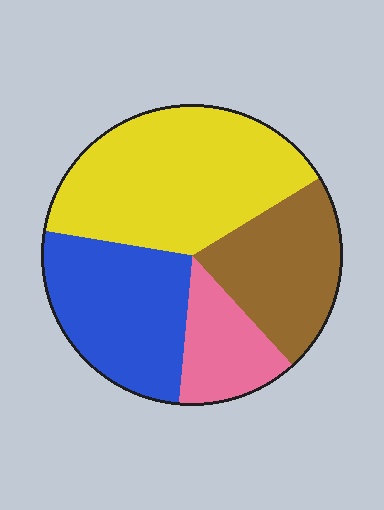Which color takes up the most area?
Yellow, at roughly 40%.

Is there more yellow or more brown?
Yellow.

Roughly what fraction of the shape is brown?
Brown covers 22% of the shape.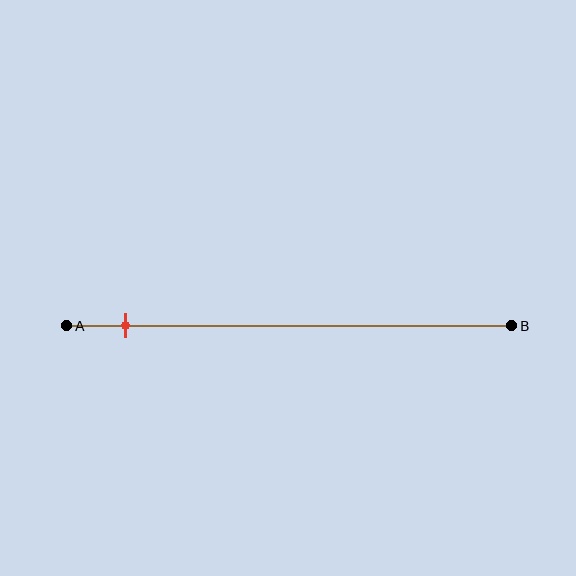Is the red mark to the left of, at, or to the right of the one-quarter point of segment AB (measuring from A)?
The red mark is to the left of the one-quarter point of segment AB.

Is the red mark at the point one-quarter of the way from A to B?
No, the mark is at about 15% from A, not at the 25% one-quarter point.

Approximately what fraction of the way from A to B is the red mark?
The red mark is approximately 15% of the way from A to B.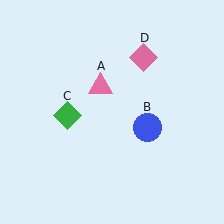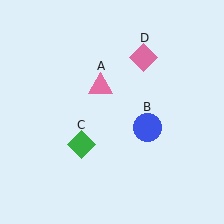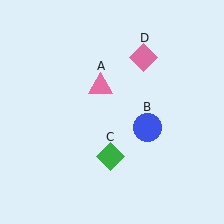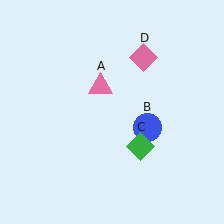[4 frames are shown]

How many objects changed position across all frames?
1 object changed position: green diamond (object C).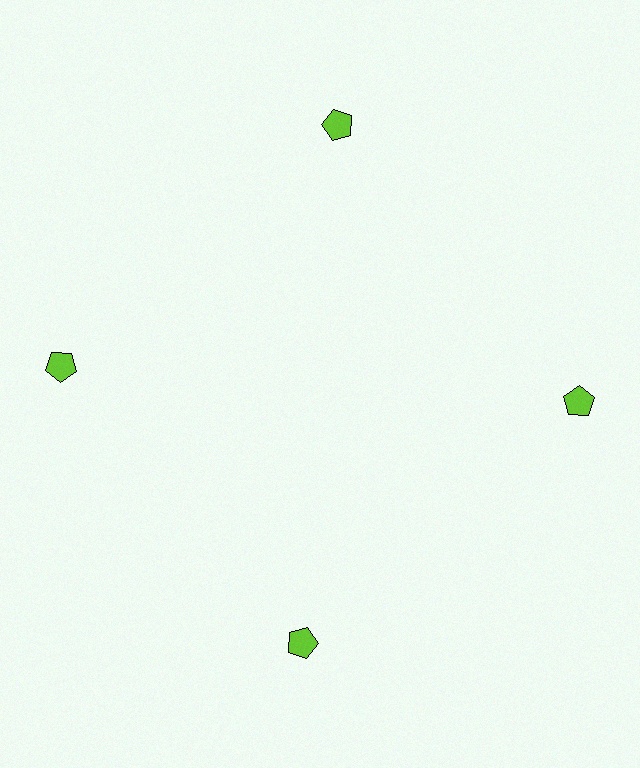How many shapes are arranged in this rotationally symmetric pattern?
There are 4 shapes, arranged in 4 groups of 1.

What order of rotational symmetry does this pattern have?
This pattern has 4-fold rotational symmetry.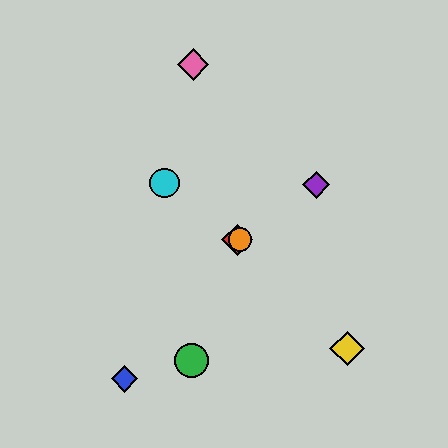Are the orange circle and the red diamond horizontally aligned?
Yes, both are at y≈240.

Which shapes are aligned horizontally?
The red diamond, the orange circle are aligned horizontally.